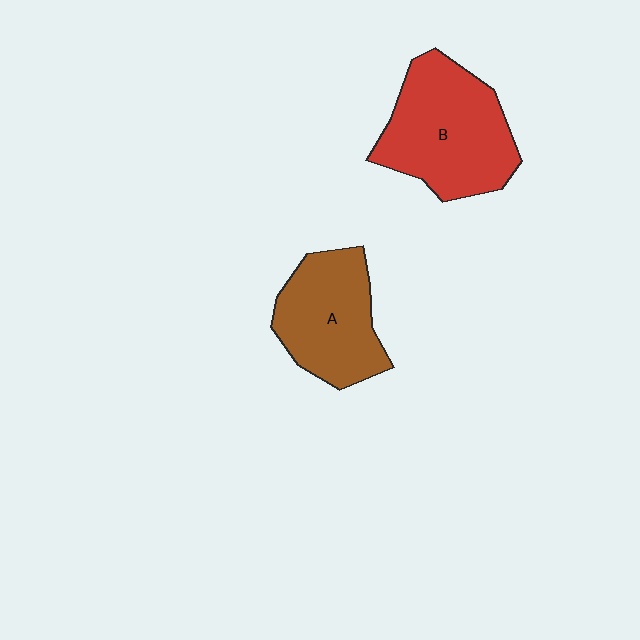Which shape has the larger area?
Shape B (red).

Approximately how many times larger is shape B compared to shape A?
Approximately 1.3 times.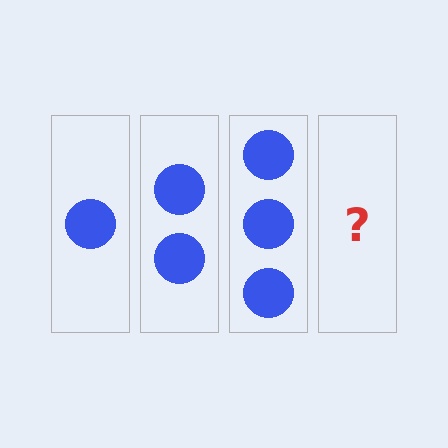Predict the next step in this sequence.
The next step is 4 circles.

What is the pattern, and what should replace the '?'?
The pattern is that each step adds one more circle. The '?' should be 4 circles.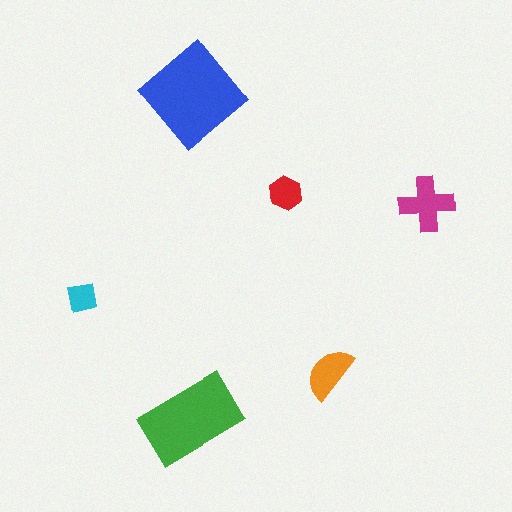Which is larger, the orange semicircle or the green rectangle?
The green rectangle.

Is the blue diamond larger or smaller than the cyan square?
Larger.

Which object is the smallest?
The cyan square.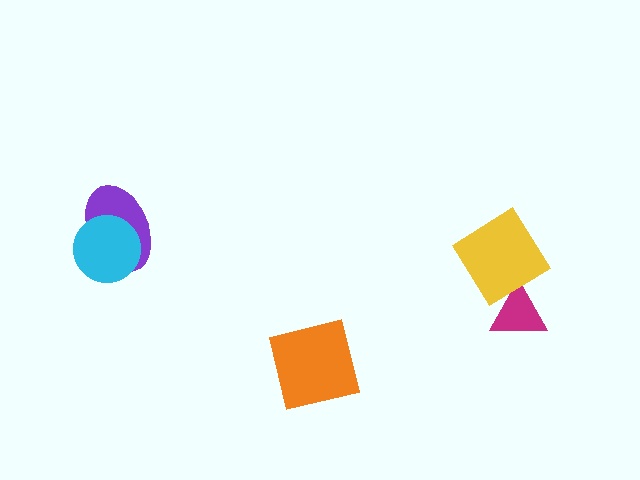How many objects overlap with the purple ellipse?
1 object overlaps with the purple ellipse.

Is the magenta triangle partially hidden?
Yes, it is partially covered by another shape.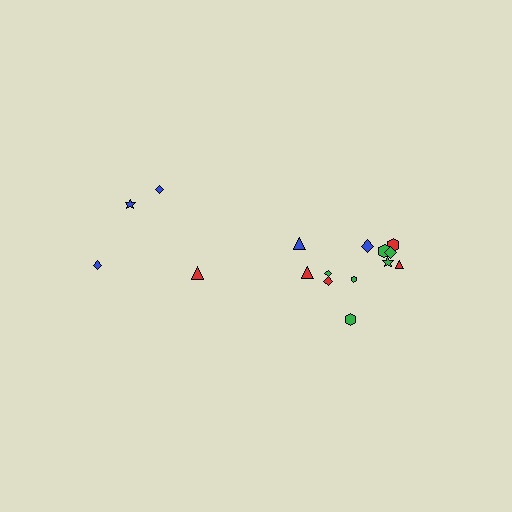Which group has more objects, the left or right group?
The right group.